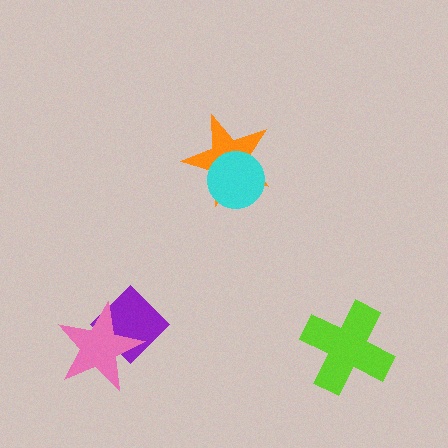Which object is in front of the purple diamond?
The pink star is in front of the purple diamond.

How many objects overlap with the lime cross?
0 objects overlap with the lime cross.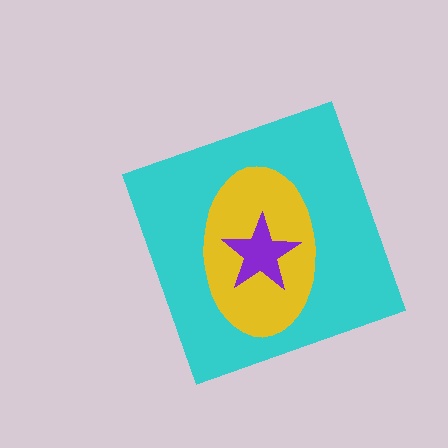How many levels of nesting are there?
3.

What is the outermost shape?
The cyan diamond.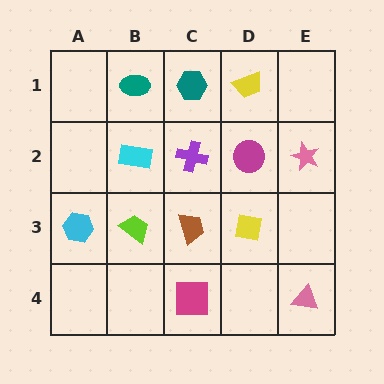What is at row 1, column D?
A yellow trapezoid.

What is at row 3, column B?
A lime trapezoid.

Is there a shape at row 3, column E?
No, that cell is empty.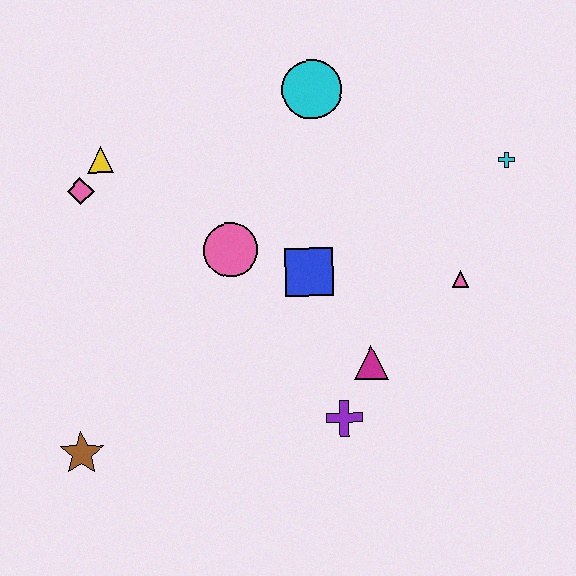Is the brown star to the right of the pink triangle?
No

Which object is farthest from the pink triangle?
The brown star is farthest from the pink triangle.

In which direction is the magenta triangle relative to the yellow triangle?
The magenta triangle is to the right of the yellow triangle.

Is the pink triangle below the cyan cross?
Yes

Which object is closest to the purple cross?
The magenta triangle is closest to the purple cross.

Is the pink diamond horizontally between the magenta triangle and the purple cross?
No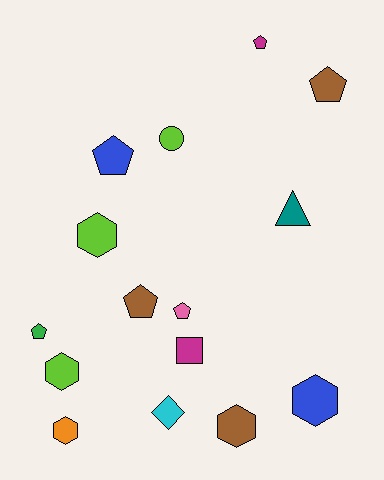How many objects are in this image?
There are 15 objects.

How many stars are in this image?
There are no stars.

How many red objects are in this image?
There are no red objects.